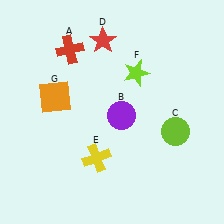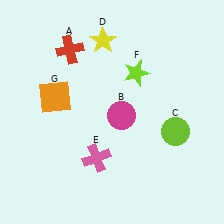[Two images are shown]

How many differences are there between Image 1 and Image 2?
There are 3 differences between the two images.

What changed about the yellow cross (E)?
In Image 1, E is yellow. In Image 2, it changed to pink.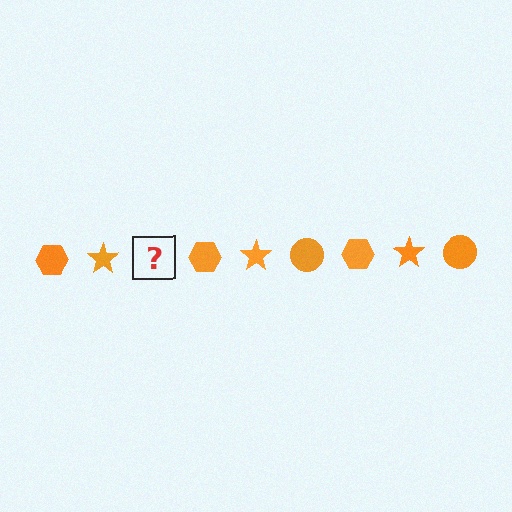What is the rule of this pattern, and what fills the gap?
The rule is that the pattern cycles through hexagon, star, circle shapes in orange. The gap should be filled with an orange circle.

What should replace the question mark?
The question mark should be replaced with an orange circle.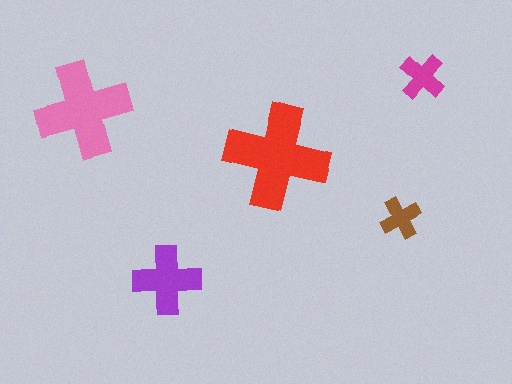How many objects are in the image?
There are 5 objects in the image.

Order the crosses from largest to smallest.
the red one, the pink one, the purple one, the magenta one, the brown one.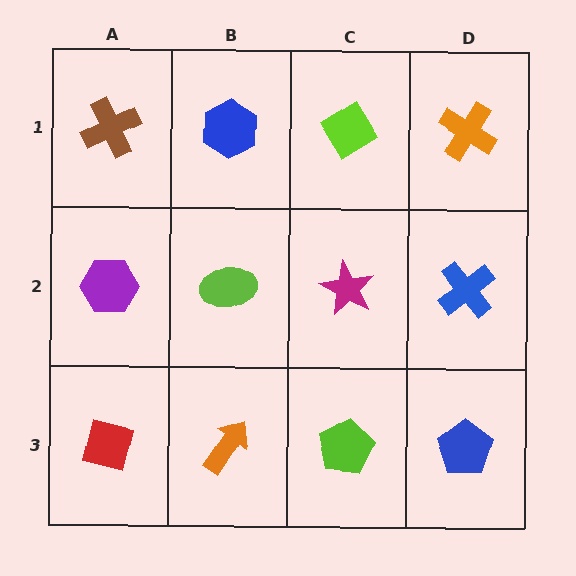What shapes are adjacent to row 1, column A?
A purple hexagon (row 2, column A), a blue hexagon (row 1, column B).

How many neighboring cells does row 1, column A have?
2.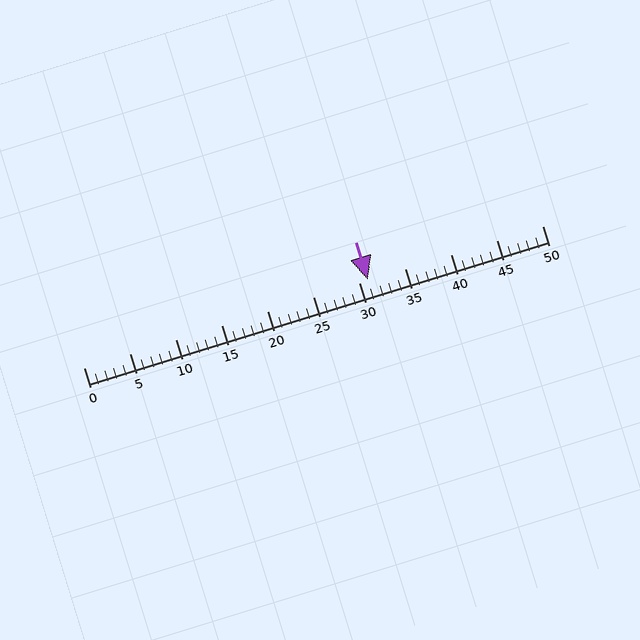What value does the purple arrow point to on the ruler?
The purple arrow points to approximately 31.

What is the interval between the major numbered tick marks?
The major tick marks are spaced 5 units apart.